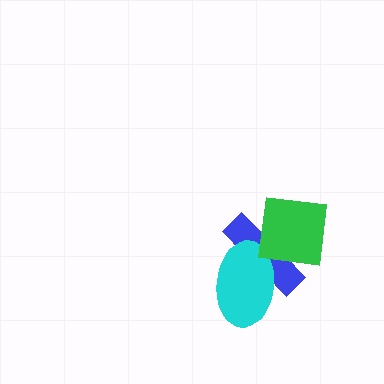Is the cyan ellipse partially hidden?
Yes, it is partially covered by another shape.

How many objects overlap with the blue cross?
2 objects overlap with the blue cross.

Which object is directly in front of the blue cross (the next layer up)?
The cyan ellipse is directly in front of the blue cross.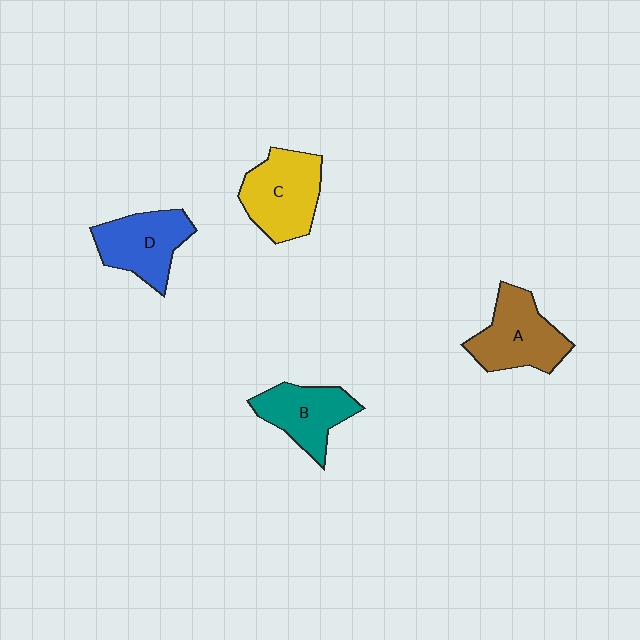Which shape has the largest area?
Shape C (yellow).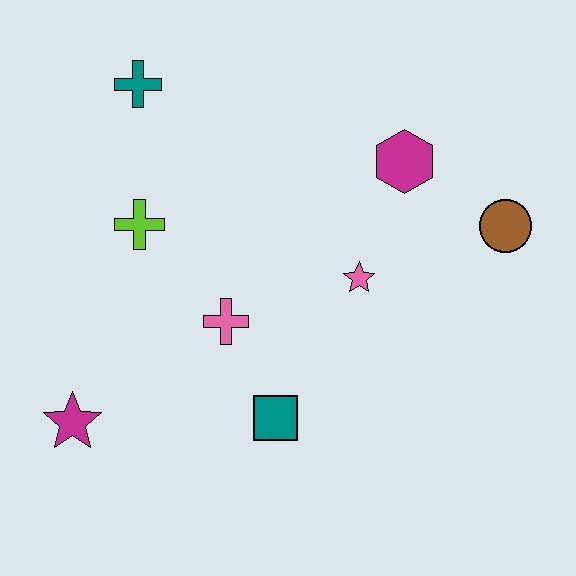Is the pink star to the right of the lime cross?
Yes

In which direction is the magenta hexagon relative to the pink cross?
The magenta hexagon is to the right of the pink cross.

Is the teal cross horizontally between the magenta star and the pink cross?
Yes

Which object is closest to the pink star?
The magenta hexagon is closest to the pink star.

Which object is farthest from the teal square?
The teal cross is farthest from the teal square.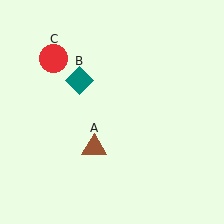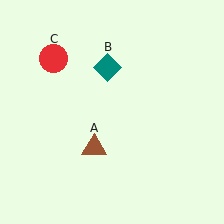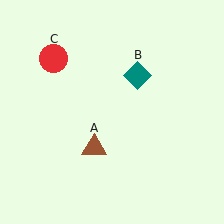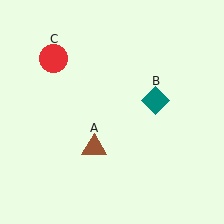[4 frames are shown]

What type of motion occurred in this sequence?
The teal diamond (object B) rotated clockwise around the center of the scene.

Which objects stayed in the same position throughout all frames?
Brown triangle (object A) and red circle (object C) remained stationary.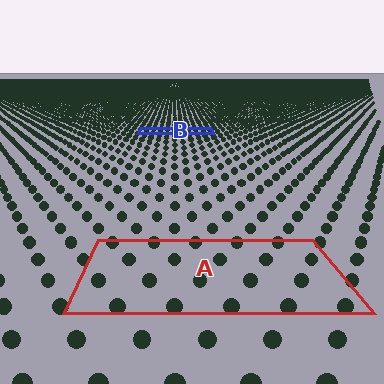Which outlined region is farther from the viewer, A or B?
Region B is farther from the viewer — the texture elements inside it appear smaller and more densely packed.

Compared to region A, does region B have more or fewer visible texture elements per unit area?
Region B has more texture elements per unit area — they are packed more densely because it is farther away.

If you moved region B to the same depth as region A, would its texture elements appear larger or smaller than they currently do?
They would appear larger. At a closer depth, the same texture elements are projected at a bigger on-screen size.